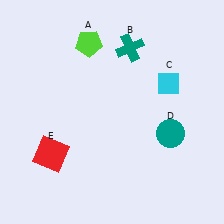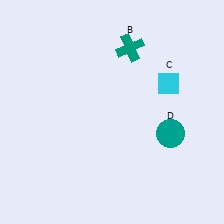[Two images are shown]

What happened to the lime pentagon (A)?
The lime pentagon (A) was removed in Image 2. It was in the top-left area of Image 1.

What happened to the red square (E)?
The red square (E) was removed in Image 2. It was in the bottom-left area of Image 1.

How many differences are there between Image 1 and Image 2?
There are 2 differences between the two images.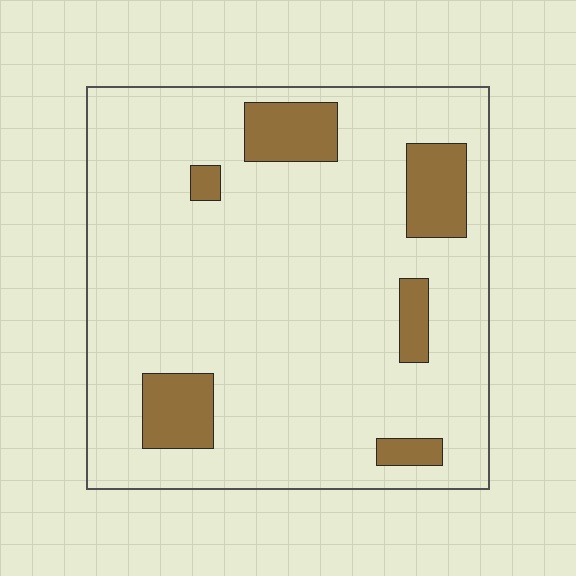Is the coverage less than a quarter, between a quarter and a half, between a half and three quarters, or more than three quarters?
Less than a quarter.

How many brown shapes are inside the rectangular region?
6.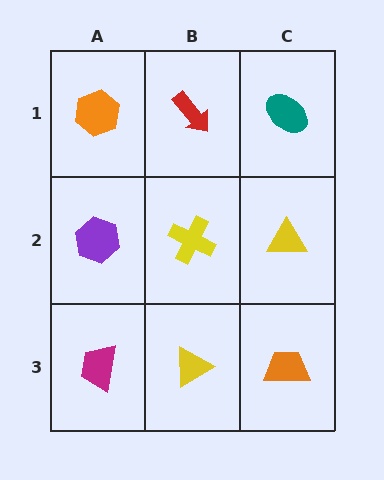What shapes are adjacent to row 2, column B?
A red arrow (row 1, column B), a yellow triangle (row 3, column B), a purple hexagon (row 2, column A), a yellow triangle (row 2, column C).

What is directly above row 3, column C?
A yellow triangle.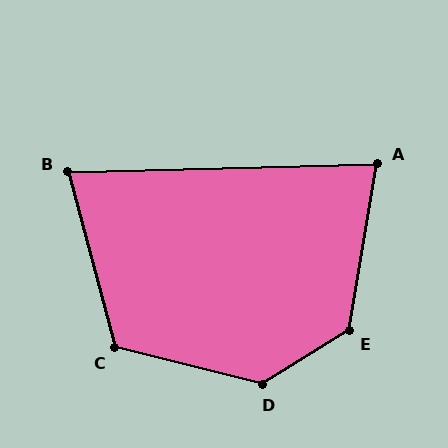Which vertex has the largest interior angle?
D, at approximately 135 degrees.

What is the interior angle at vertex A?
Approximately 79 degrees (acute).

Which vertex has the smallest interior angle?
B, at approximately 77 degrees.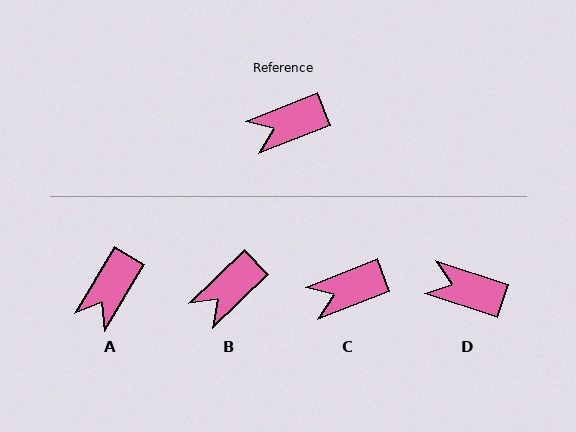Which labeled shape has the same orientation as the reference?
C.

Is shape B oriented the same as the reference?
No, it is off by about 22 degrees.